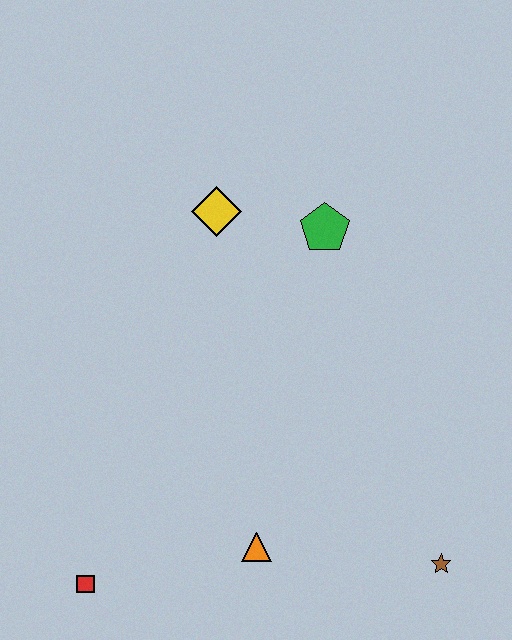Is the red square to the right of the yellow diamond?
No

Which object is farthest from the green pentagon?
The red square is farthest from the green pentagon.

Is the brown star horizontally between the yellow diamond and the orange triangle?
No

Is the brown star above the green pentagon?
No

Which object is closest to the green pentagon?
The yellow diamond is closest to the green pentagon.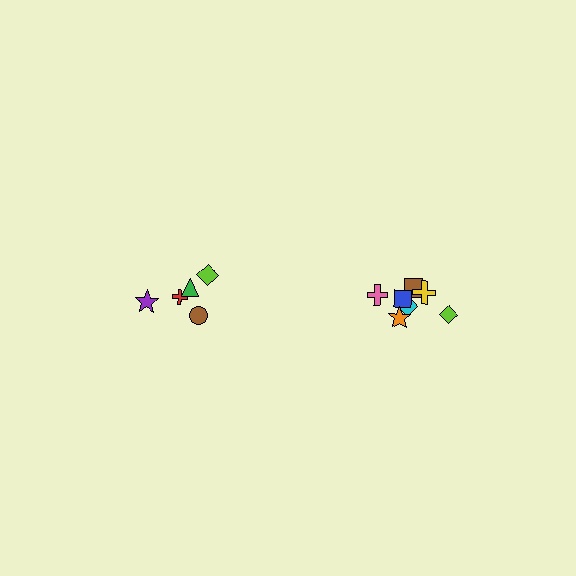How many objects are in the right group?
There are 7 objects.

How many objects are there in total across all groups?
There are 12 objects.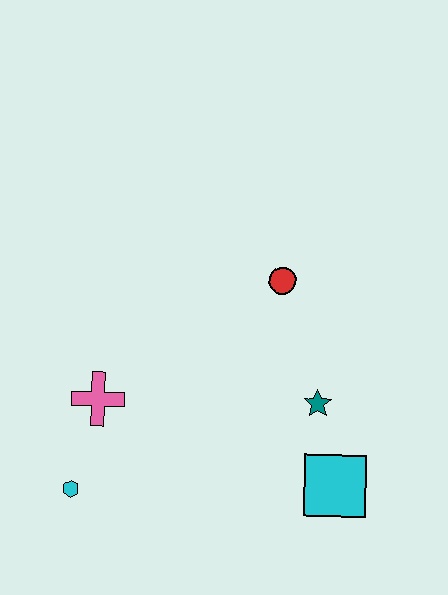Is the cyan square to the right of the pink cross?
Yes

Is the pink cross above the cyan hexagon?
Yes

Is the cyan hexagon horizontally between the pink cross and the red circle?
No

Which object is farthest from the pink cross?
The cyan square is farthest from the pink cross.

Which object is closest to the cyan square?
The teal star is closest to the cyan square.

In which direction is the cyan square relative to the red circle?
The cyan square is below the red circle.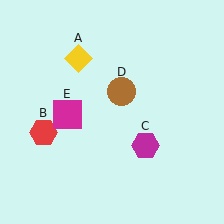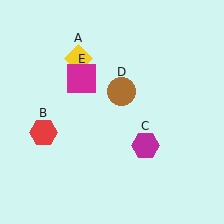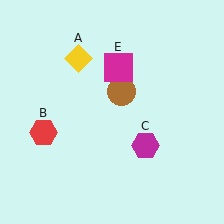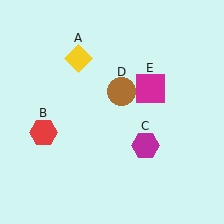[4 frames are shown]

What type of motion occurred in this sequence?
The magenta square (object E) rotated clockwise around the center of the scene.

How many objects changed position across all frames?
1 object changed position: magenta square (object E).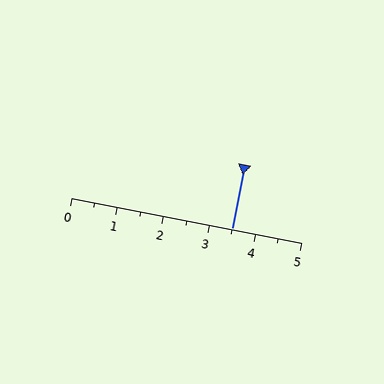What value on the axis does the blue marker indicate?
The marker indicates approximately 3.5.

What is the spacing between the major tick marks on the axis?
The major ticks are spaced 1 apart.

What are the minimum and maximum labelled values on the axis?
The axis runs from 0 to 5.